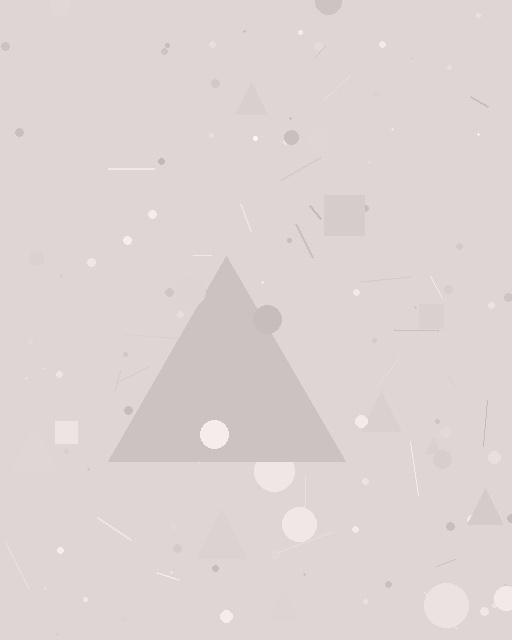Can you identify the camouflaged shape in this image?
The camouflaged shape is a triangle.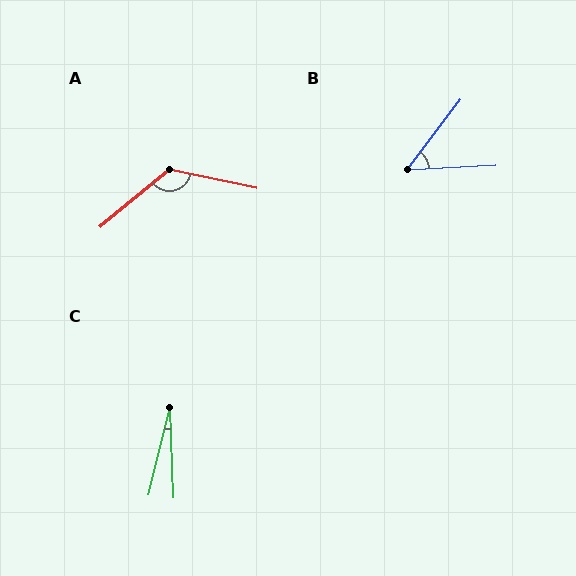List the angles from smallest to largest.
C (16°), B (49°), A (129°).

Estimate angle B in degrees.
Approximately 49 degrees.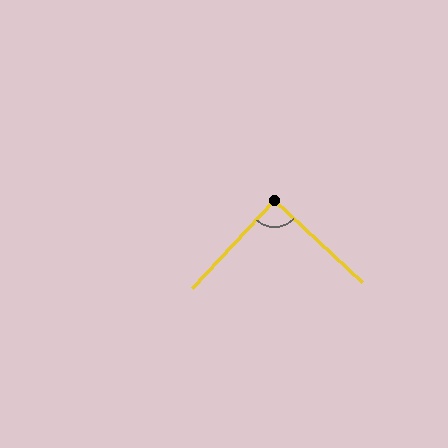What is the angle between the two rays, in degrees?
Approximately 90 degrees.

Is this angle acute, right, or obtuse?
It is approximately a right angle.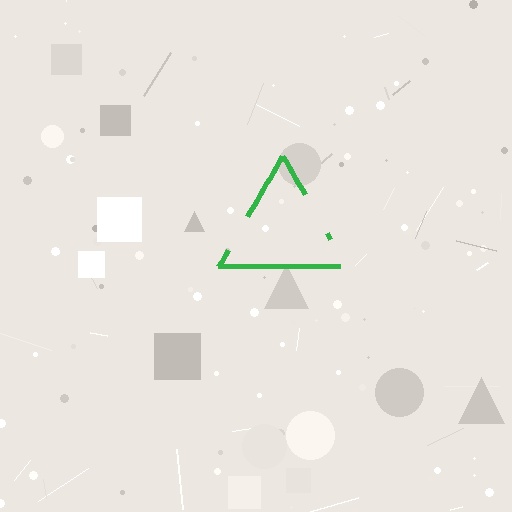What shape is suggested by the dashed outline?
The dashed outline suggests a triangle.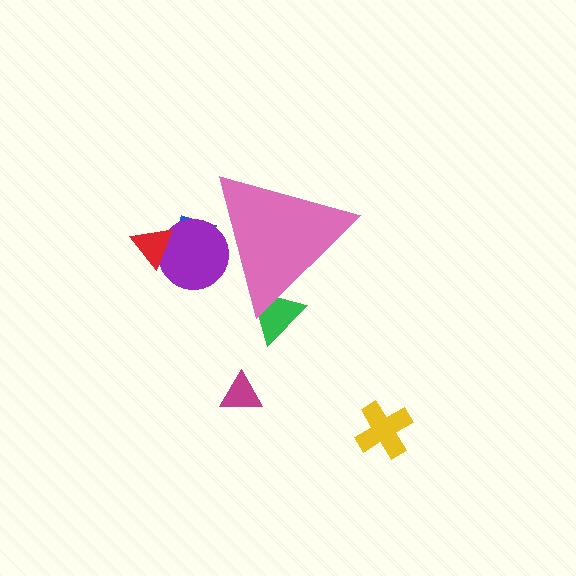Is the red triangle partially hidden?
No, the red triangle is fully visible.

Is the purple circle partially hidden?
Yes, the purple circle is partially hidden behind the pink triangle.